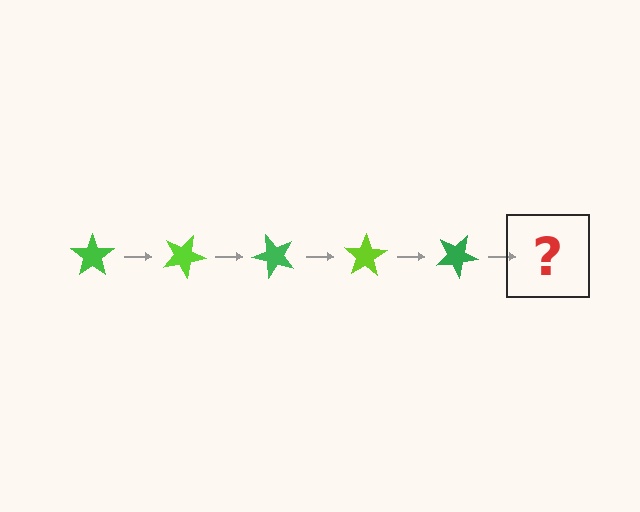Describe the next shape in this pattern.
It should be a lime star, rotated 125 degrees from the start.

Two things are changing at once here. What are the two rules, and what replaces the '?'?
The two rules are that it rotates 25 degrees each step and the color cycles through green and lime. The '?' should be a lime star, rotated 125 degrees from the start.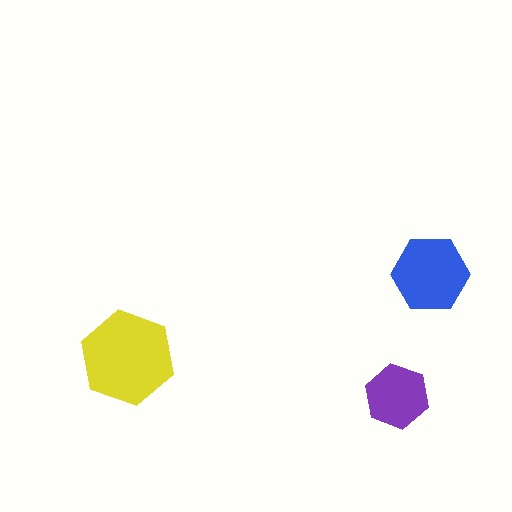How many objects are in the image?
There are 3 objects in the image.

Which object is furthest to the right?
The blue hexagon is rightmost.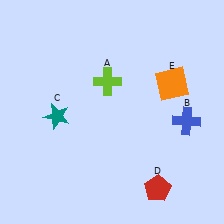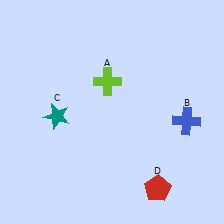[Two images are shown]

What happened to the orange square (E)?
The orange square (E) was removed in Image 2. It was in the top-right area of Image 1.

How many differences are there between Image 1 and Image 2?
There is 1 difference between the two images.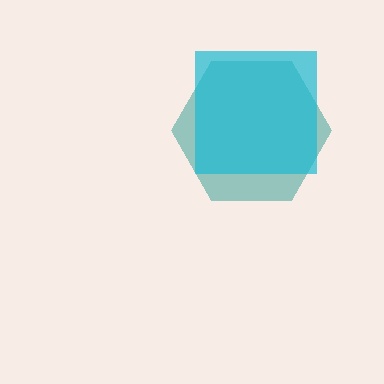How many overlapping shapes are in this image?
There are 2 overlapping shapes in the image.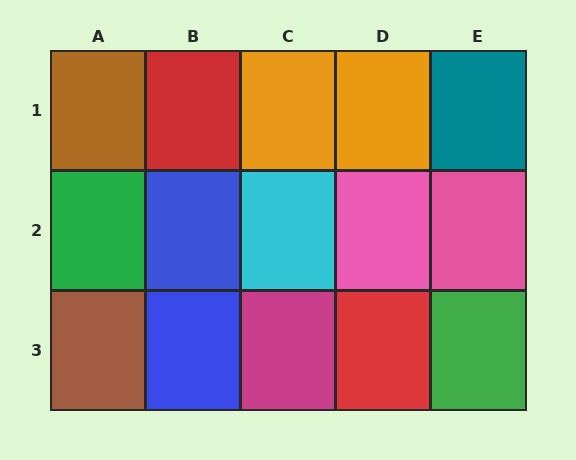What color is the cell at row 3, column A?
Brown.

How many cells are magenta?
1 cell is magenta.